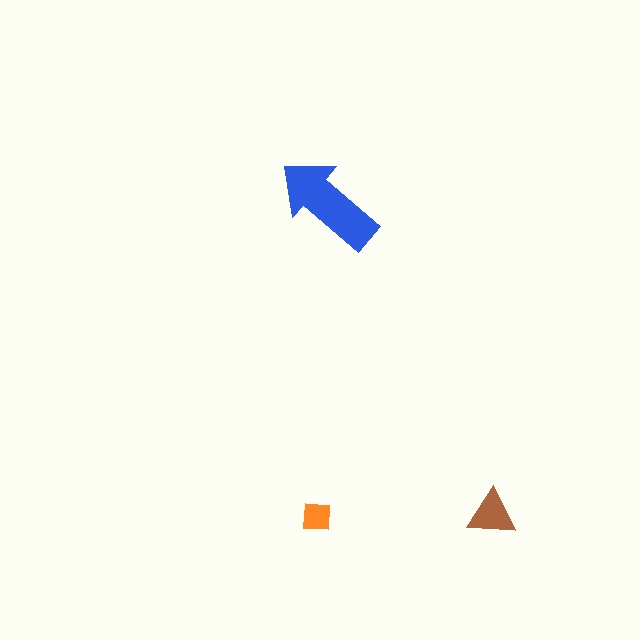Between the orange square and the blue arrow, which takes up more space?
The blue arrow.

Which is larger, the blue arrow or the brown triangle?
The blue arrow.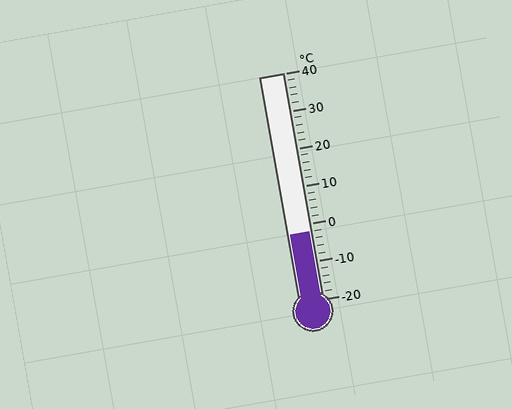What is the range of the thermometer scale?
The thermometer scale ranges from -20°C to 40°C.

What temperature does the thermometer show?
The thermometer shows approximately -2°C.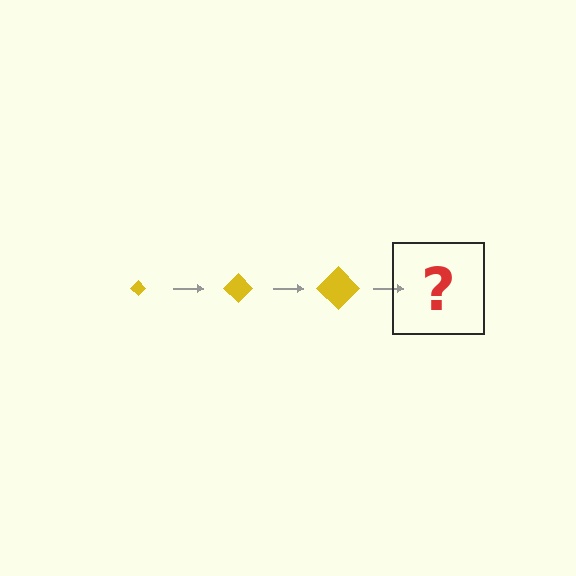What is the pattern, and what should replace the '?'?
The pattern is that the diamond gets progressively larger each step. The '?' should be a yellow diamond, larger than the previous one.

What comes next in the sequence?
The next element should be a yellow diamond, larger than the previous one.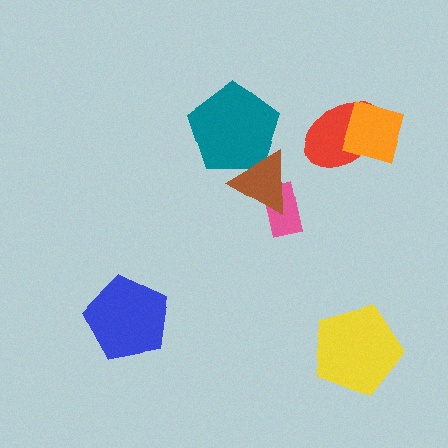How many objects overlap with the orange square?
1 object overlaps with the orange square.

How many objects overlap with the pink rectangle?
1 object overlaps with the pink rectangle.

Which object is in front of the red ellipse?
The orange square is in front of the red ellipse.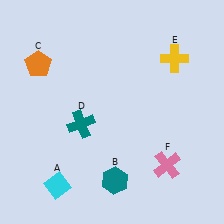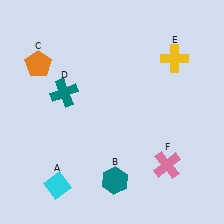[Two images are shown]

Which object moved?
The teal cross (D) moved up.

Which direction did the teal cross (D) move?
The teal cross (D) moved up.